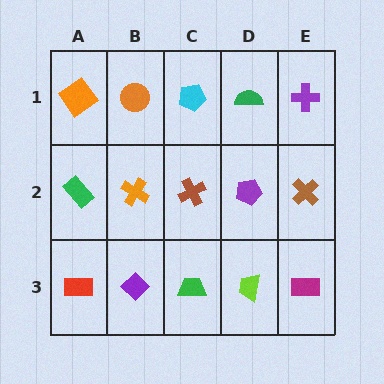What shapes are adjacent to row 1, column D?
A purple pentagon (row 2, column D), a cyan pentagon (row 1, column C), a purple cross (row 1, column E).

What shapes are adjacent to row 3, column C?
A brown cross (row 2, column C), a purple diamond (row 3, column B), a lime trapezoid (row 3, column D).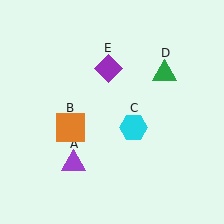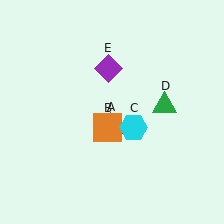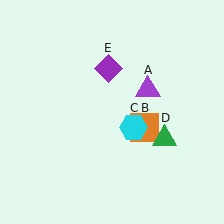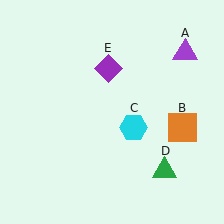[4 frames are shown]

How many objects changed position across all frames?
3 objects changed position: purple triangle (object A), orange square (object B), green triangle (object D).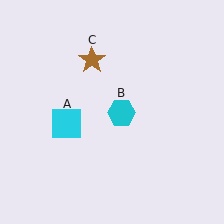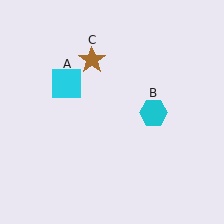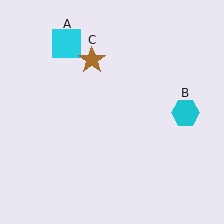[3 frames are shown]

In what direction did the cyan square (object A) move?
The cyan square (object A) moved up.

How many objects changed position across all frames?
2 objects changed position: cyan square (object A), cyan hexagon (object B).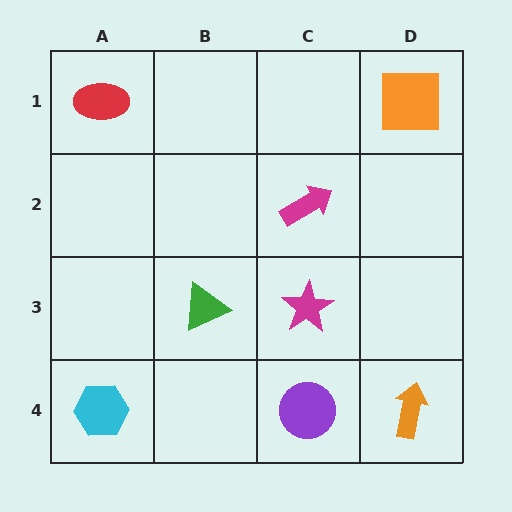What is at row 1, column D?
An orange square.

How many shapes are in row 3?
2 shapes.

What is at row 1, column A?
A red ellipse.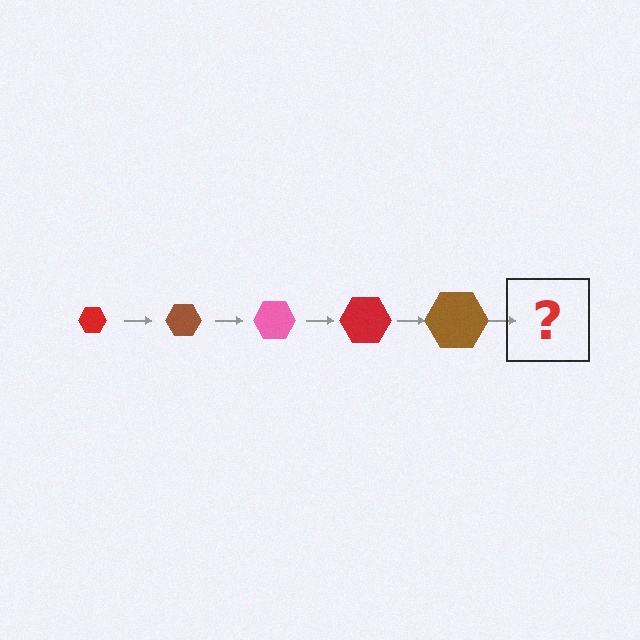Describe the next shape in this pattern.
It should be a pink hexagon, larger than the previous one.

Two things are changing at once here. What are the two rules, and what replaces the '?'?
The two rules are that the hexagon grows larger each step and the color cycles through red, brown, and pink. The '?' should be a pink hexagon, larger than the previous one.